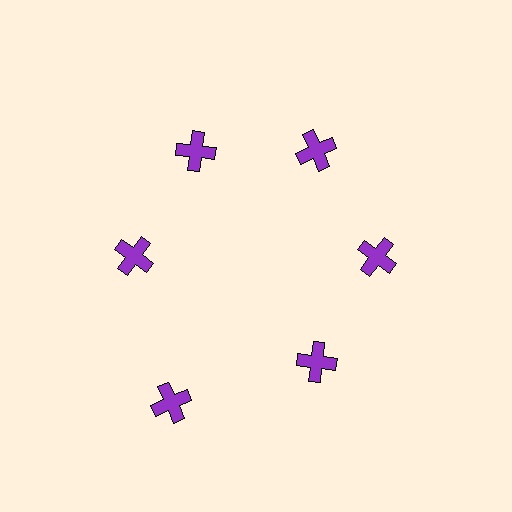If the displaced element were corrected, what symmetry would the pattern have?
It would have 6-fold rotational symmetry — the pattern would map onto itself every 60 degrees.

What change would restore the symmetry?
The symmetry would be restored by moving it inward, back onto the ring so that all 6 crosses sit at equal angles and equal distance from the center.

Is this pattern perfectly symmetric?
No. The 6 purple crosses are arranged in a ring, but one element near the 7 o'clock position is pushed outward from the center, breaking the 6-fold rotational symmetry.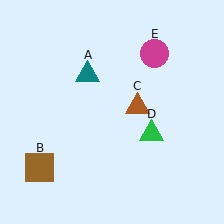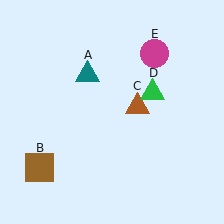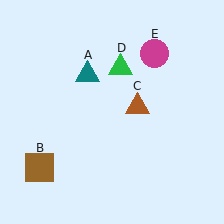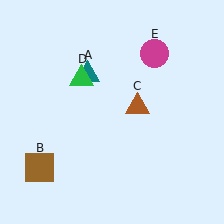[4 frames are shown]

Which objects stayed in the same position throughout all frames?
Teal triangle (object A) and brown square (object B) and brown triangle (object C) and magenta circle (object E) remained stationary.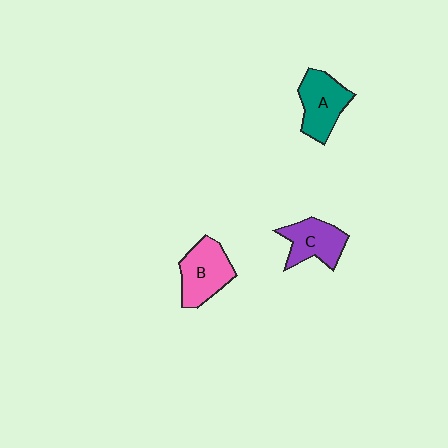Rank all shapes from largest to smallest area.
From largest to smallest: B (pink), A (teal), C (purple).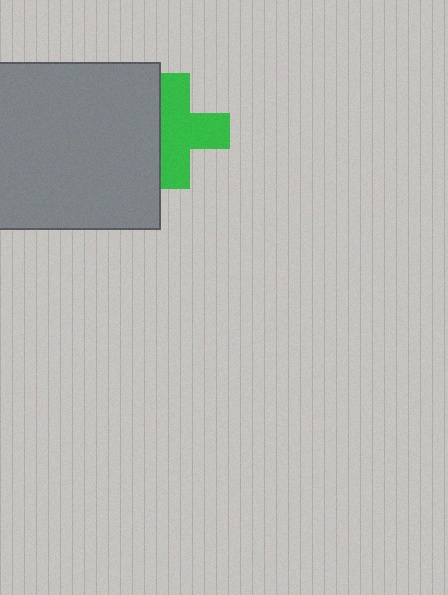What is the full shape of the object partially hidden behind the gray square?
The partially hidden object is a green cross.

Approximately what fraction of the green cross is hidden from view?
Roughly 34% of the green cross is hidden behind the gray square.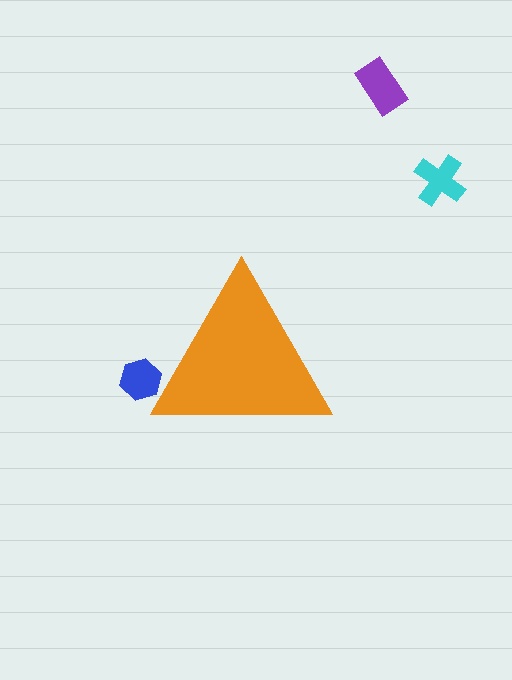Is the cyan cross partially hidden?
No, the cyan cross is fully visible.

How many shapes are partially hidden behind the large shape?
1 shape is partially hidden.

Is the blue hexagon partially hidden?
Yes, the blue hexagon is partially hidden behind the orange triangle.